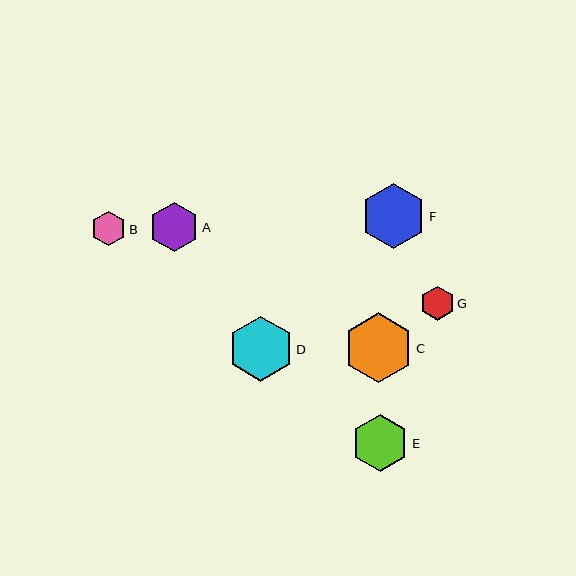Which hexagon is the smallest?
Hexagon G is the smallest with a size of approximately 34 pixels.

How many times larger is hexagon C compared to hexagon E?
Hexagon C is approximately 1.2 times the size of hexagon E.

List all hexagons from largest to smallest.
From largest to smallest: C, F, D, E, A, B, G.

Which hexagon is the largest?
Hexagon C is the largest with a size of approximately 70 pixels.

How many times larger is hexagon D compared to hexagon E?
Hexagon D is approximately 1.1 times the size of hexagon E.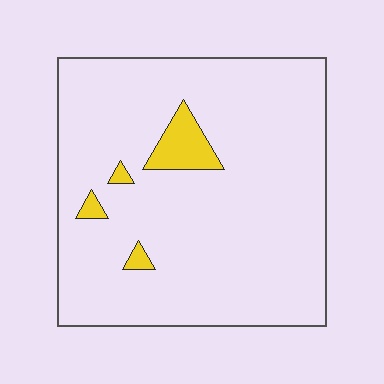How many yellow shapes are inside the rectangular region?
4.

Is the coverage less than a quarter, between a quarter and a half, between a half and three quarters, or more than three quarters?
Less than a quarter.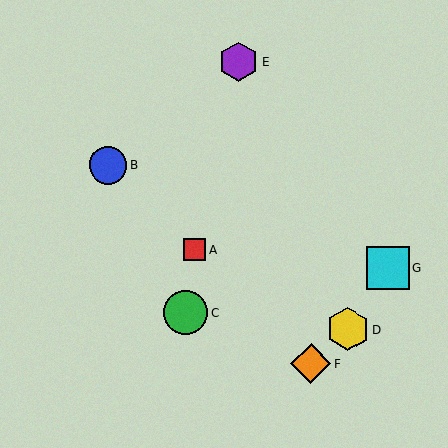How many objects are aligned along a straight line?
3 objects (A, B, F) are aligned along a straight line.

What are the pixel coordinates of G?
Object G is at (387, 268).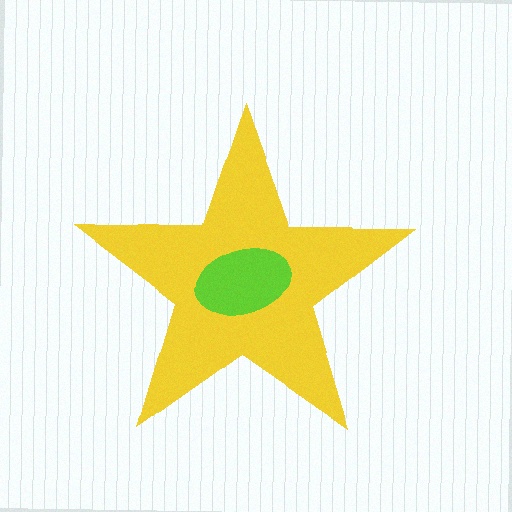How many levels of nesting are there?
2.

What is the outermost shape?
The yellow star.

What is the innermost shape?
The lime ellipse.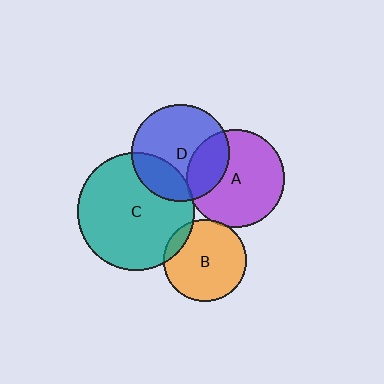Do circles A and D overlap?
Yes.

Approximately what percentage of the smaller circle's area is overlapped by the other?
Approximately 25%.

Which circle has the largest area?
Circle C (teal).